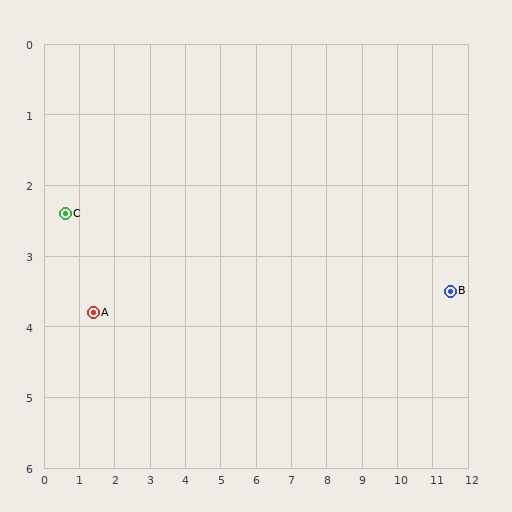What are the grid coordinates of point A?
Point A is at approximately (1.4, 3.8).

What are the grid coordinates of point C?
Point C is at approximately (0.6, 2.4).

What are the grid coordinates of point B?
Point B is at approximately (11.5, 3.5).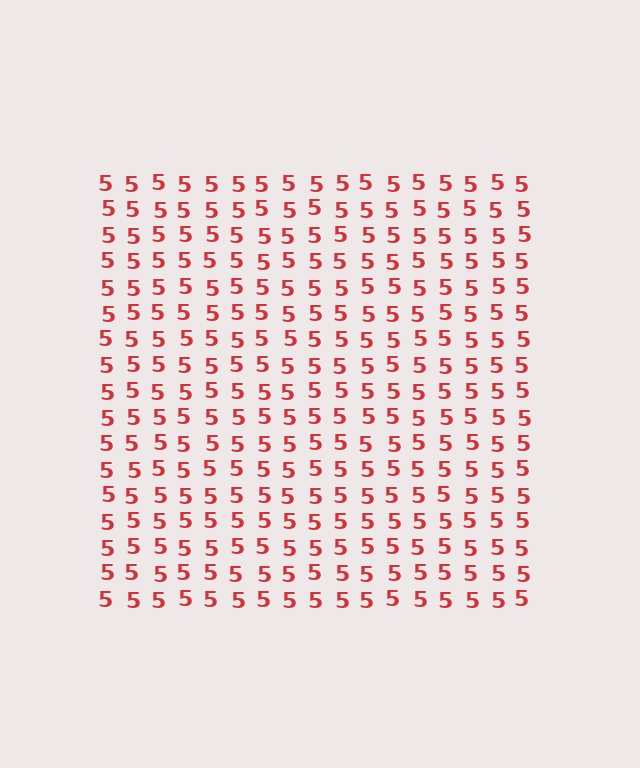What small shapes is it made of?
It is made of small digit 5's.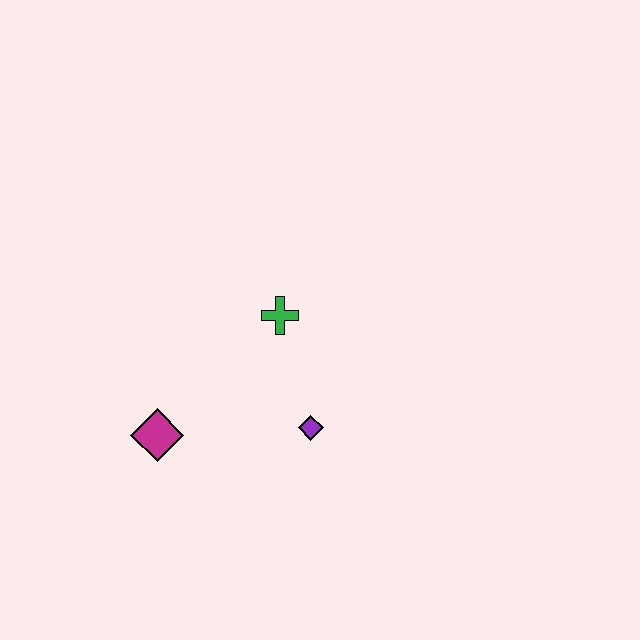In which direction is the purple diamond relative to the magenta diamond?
The purple diamond is to the right of the magenta diamond.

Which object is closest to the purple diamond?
The green cross is closest to the purple diamond.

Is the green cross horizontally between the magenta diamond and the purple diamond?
Yes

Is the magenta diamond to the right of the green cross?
No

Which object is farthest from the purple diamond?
The magenta diamond is farthest from the purple diamond.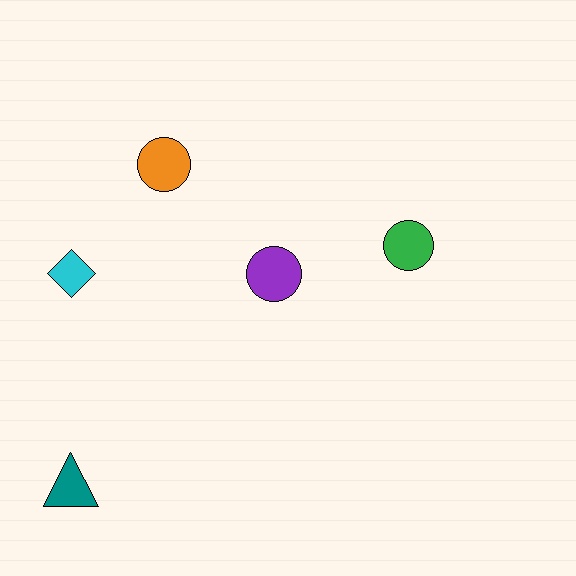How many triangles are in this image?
There is 1 triangle.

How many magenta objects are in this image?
There are no magenta objects.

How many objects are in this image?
There are 5 objects.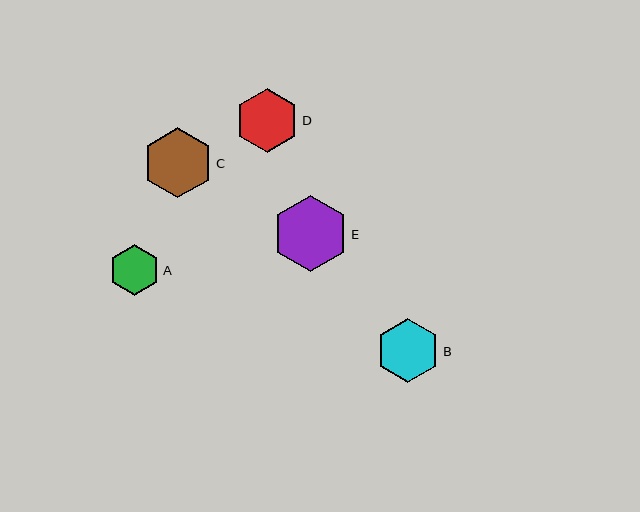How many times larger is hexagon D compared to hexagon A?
Hexagon D is approximately 1.3 times the size of hexagon A.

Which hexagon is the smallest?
Hexagon A is the smallest with a size of approximately 51 pixels.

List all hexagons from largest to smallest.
From largest to smallest: E, C, B, D, A.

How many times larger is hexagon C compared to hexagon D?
Hexagon C is approximately 1.1 times the size of hexagon D.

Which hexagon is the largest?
Hexagon E is the largest with a size of approximately 76 pixels.